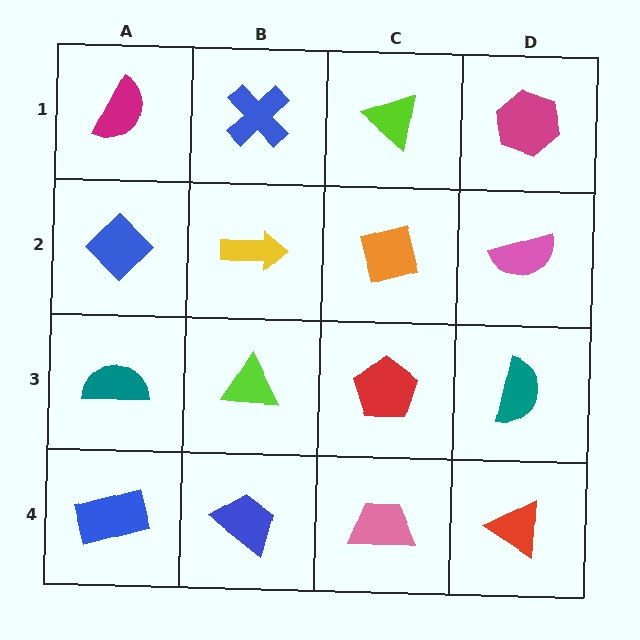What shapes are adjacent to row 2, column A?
A magenta semicircle (row 1, column A), a teal semicircle (row 3, column A), a yellow arrow (row 2, column B).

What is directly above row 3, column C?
An orange square.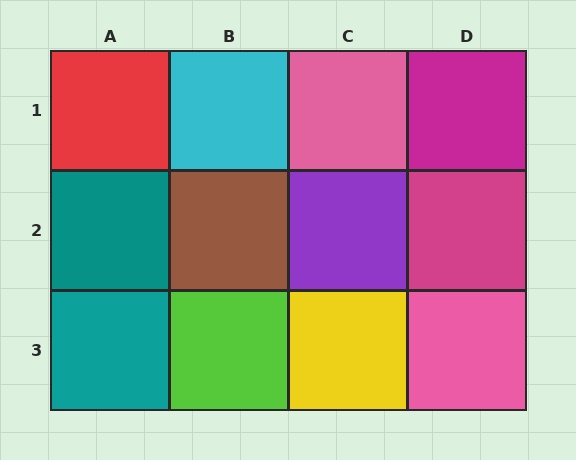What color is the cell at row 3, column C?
Yellow.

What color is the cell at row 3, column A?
Teal.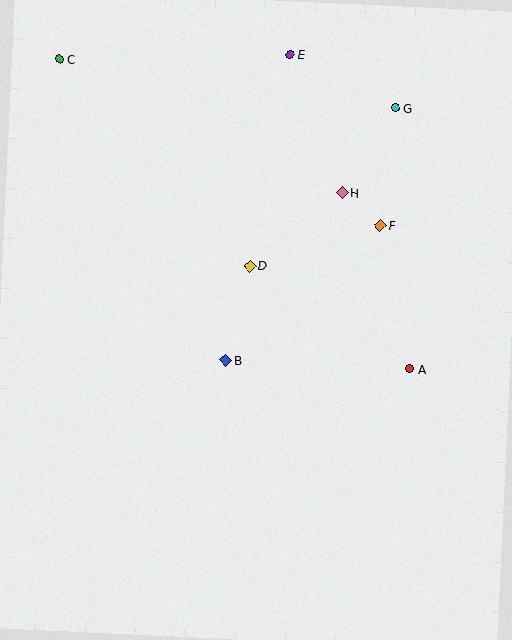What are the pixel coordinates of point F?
Point F is at (380, 226).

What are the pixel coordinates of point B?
Point B is at (226, 360).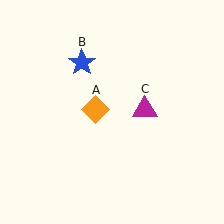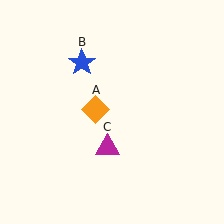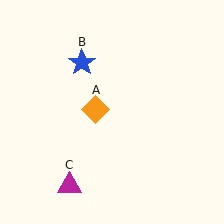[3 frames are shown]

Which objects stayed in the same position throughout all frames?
Orange diamond (object A) and blue star (object B) remained stationary.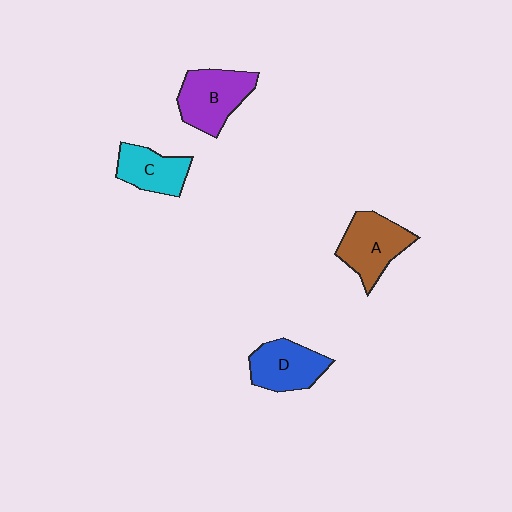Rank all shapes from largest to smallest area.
From largest to smallest: B (purple), A (brown), D (blue), C (cyan).